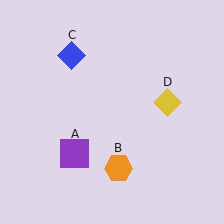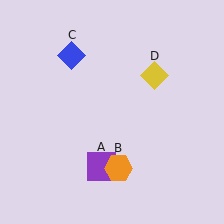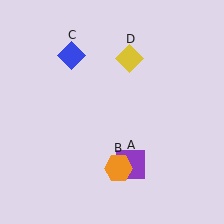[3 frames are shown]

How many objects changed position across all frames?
2 objects changed position: purple square (object A), yellow diamond (object D).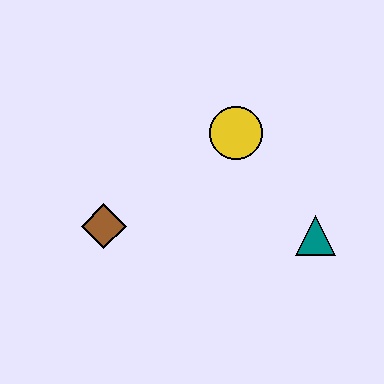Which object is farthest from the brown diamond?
The teal triangle is farthest from the brown diamond.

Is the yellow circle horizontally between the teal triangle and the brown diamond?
Yes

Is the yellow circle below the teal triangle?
No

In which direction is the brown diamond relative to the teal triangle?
The brown diamond is to the left of the teal triangle.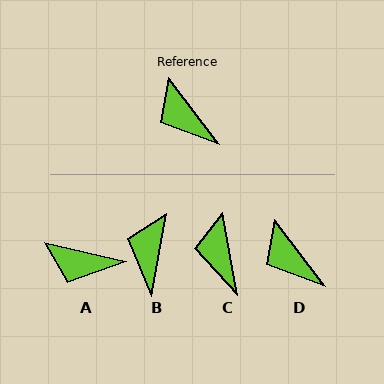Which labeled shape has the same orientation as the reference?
D.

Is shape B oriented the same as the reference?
No, it is off by about 47 degrees.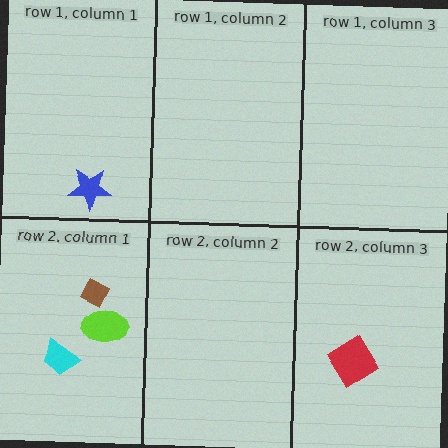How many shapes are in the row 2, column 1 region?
3.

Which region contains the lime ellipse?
The row 2, column 1 region.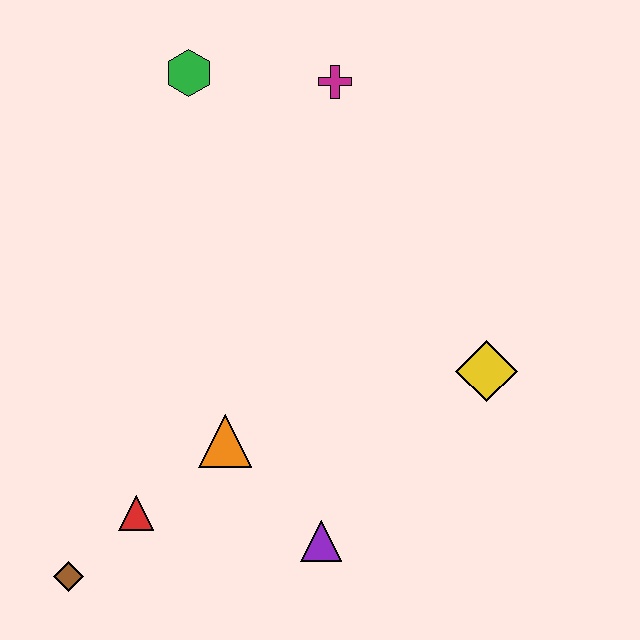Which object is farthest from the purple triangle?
The green hexagon is farthest from the purple triangle.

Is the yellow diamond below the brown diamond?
No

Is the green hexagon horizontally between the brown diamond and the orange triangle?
Yes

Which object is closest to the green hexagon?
The magenta cross is closest to the green hexagon.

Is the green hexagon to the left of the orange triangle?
Yes